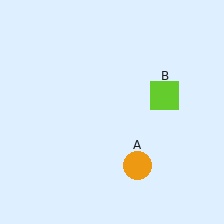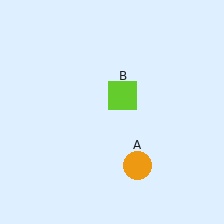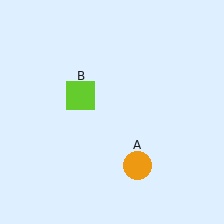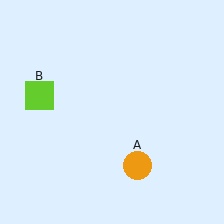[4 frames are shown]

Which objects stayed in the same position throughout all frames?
Orange circle (object A) remained stationary.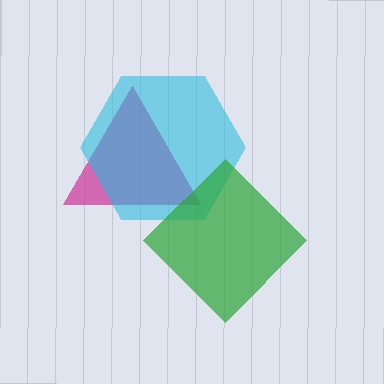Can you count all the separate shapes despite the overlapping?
Yes, there are 3 separate shapes.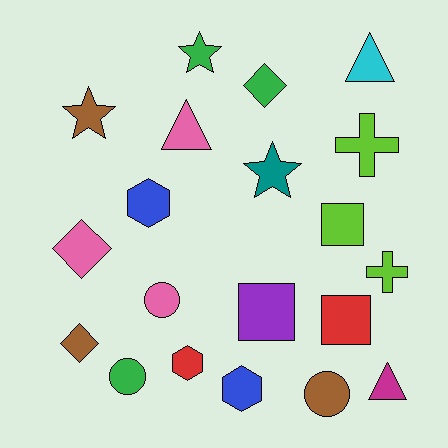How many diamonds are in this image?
There are 3 diamonds.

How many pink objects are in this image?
There are 3 pink objects.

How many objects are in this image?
There are 20 objects.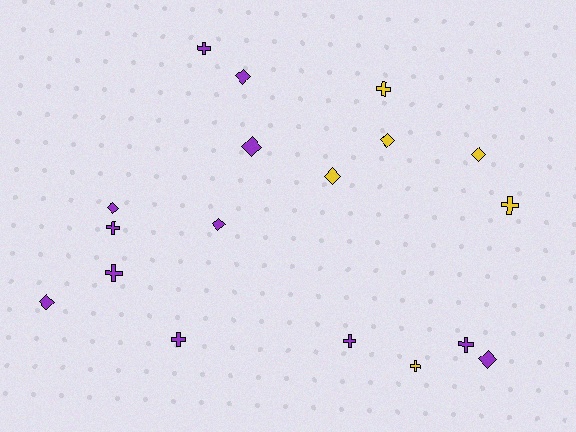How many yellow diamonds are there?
There are 3 yellow diamonds.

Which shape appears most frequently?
Diamond, with 9 objects.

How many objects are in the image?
There are 18 objects.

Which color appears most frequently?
Purple, with 12 objects.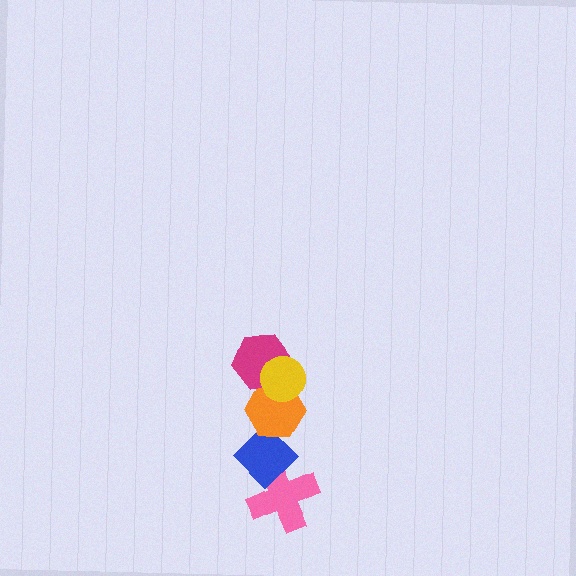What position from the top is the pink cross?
The pink cross is 5th from the top.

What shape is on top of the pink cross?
The blue diamond is on top of the pink cross.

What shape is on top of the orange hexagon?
The magenta hexagon is on top of the orange hexagon.